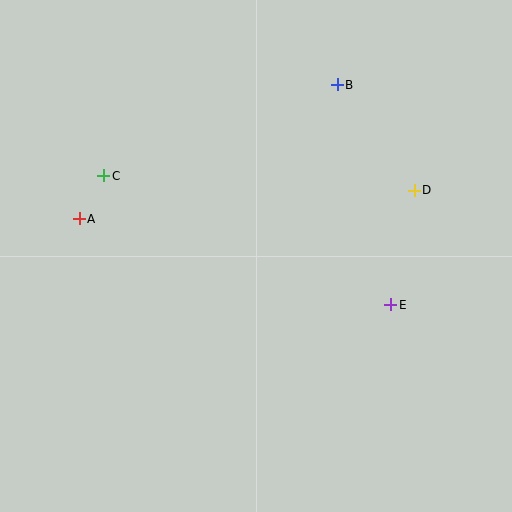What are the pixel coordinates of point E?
Point E is at (391, 305).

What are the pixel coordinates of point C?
Point C is at (104, 176).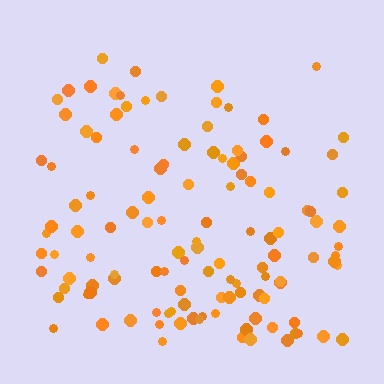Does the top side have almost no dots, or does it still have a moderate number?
Still a moderate number, just noticeably fewer than the bottom.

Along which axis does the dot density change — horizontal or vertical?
Vertical.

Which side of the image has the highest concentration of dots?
The bottom.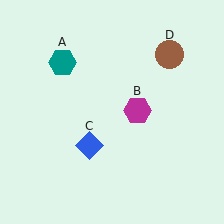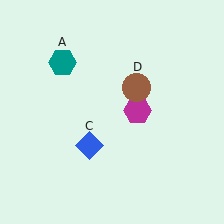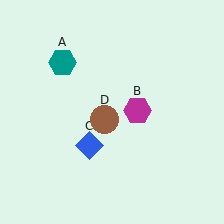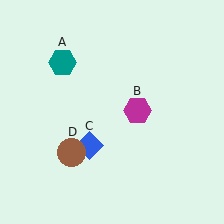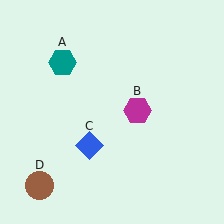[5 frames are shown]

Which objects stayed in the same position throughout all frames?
Teal hexagon (object A) and magenta hexagon (object B) and blue diamond (object C) remained stationary.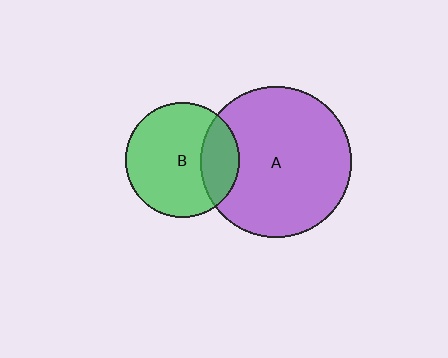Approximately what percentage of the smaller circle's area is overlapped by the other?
Approximately 25%.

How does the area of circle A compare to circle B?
Approximately 1.7 times.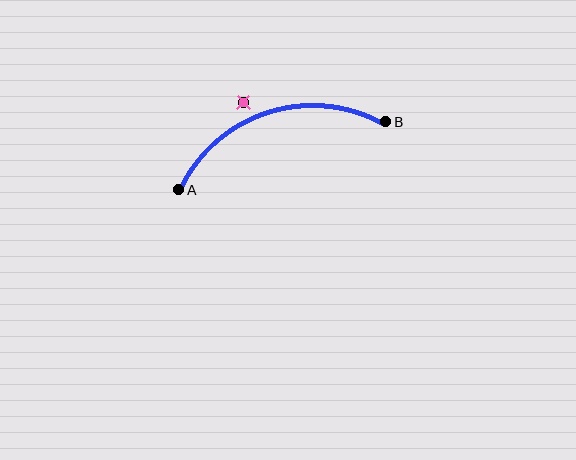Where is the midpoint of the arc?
The arc midpoint is the point on the curve farthest from the straight line joining A and B. It sits above that line.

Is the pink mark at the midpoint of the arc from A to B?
No — the pink mark does not lie on the arc at all. It sits slightly outside the curve.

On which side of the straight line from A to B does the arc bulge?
The arc bulges above the straight line connecting A and B.